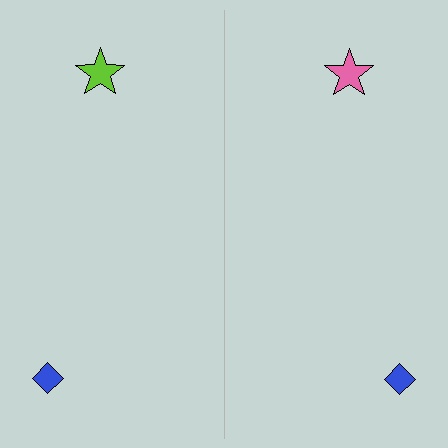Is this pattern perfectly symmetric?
No, the pattern is not perfectly symmetric. The pink star on the right side breaks the symmetry — its mirror counterpart is lime.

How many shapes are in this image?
There are 4 shapes in this image.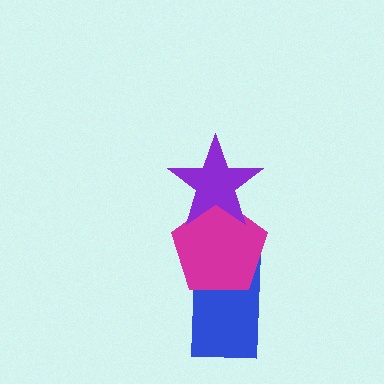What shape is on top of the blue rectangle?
The magenta pentagon is on top of the blue rectangle.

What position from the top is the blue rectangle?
The blue rectangle is 3rd from the top.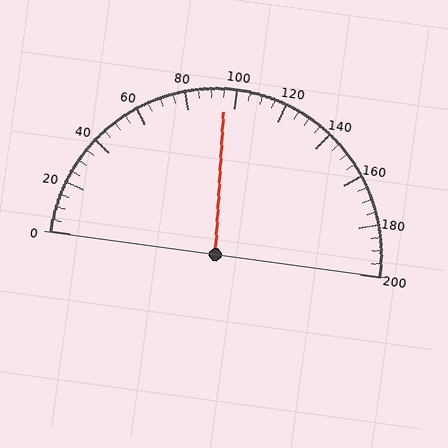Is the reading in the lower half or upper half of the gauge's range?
The reading is in the lower half of the range (0 to 200).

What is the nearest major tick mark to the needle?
The nearest major tick mark is 100.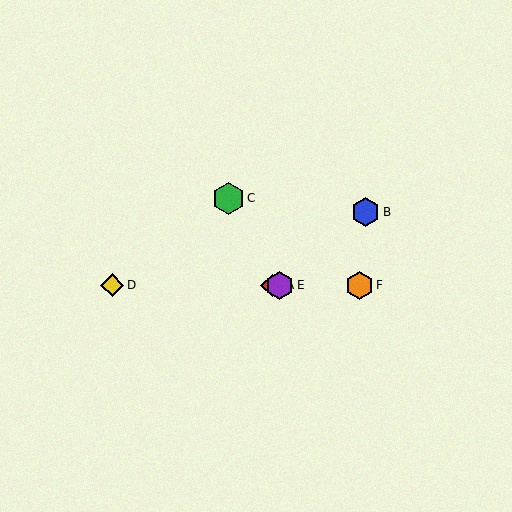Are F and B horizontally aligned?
No, F is at y≈285 and B is at y≈212.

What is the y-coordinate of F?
Object F is at y≈285.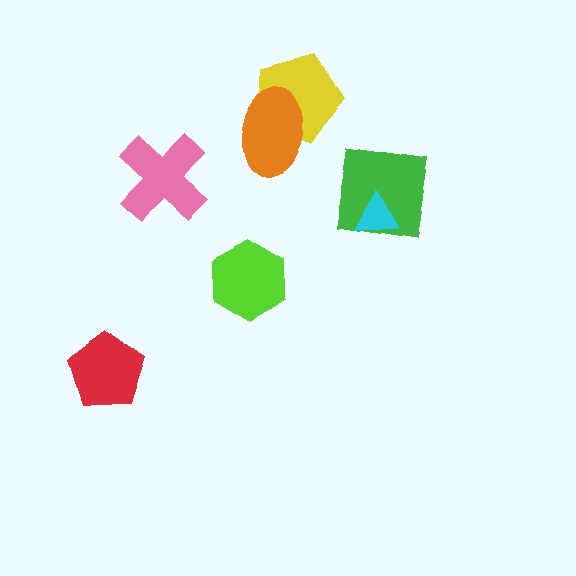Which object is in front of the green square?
The cyan triangle is in front of the green square.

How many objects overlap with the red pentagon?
0 objects overlap with the red pentagon.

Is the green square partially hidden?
Yes, it is partially covered by another shape.